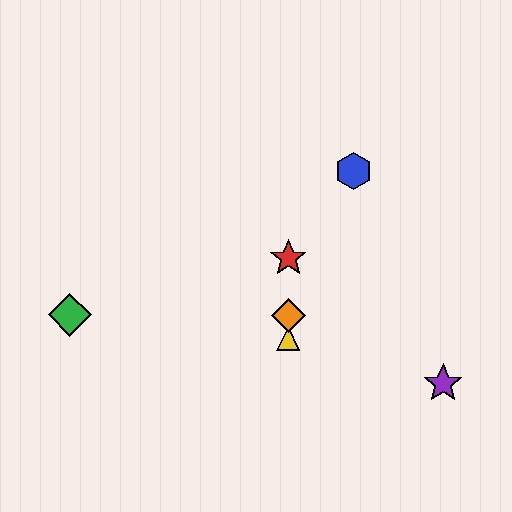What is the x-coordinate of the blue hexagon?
The blue hexagon is at x≈354.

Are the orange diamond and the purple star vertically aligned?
No, the orange diamond is at x≈288 and the purple star is at x≈443.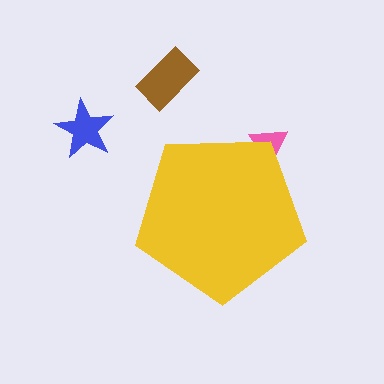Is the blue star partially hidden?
No, the blue star is fully visible.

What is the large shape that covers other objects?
A yellow pentagon.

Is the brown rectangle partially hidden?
No, the brown rectangle is fully visible.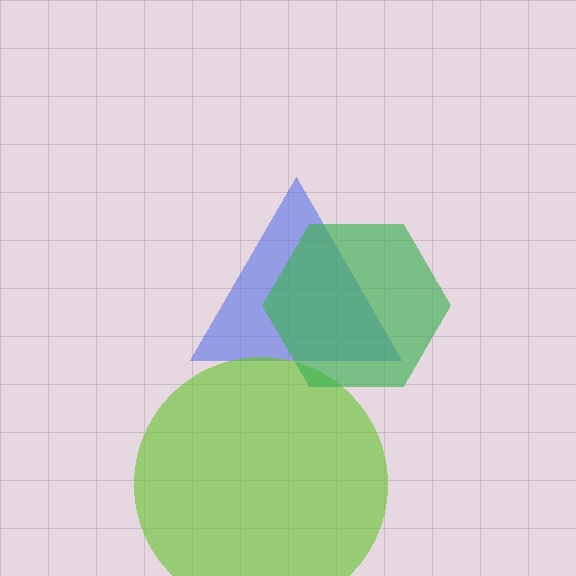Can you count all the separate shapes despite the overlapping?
Yes, there are 3 separate shapes.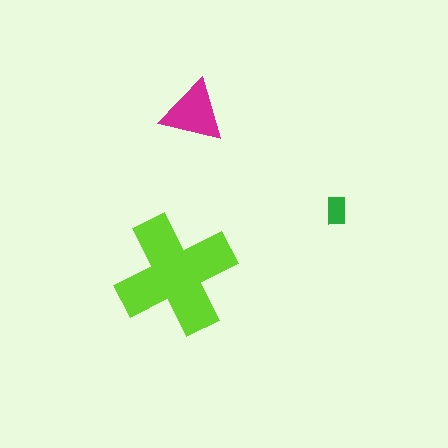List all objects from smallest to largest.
The green rectangle, the magenta triangle, the lime cross.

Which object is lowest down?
The lime cross is bottommost.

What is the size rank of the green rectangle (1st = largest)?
3rd.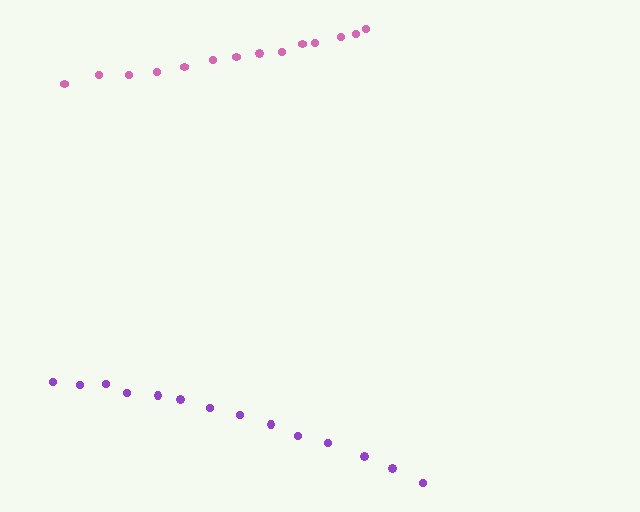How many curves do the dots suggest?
There are 2 distinct paths.